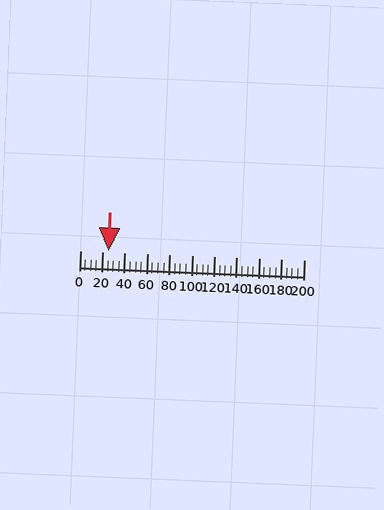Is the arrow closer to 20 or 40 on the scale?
The arrow is closer to 20.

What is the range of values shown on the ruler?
The ruler shows values from 0 to 200.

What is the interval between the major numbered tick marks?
The major tick marks are spaced 20 units apart.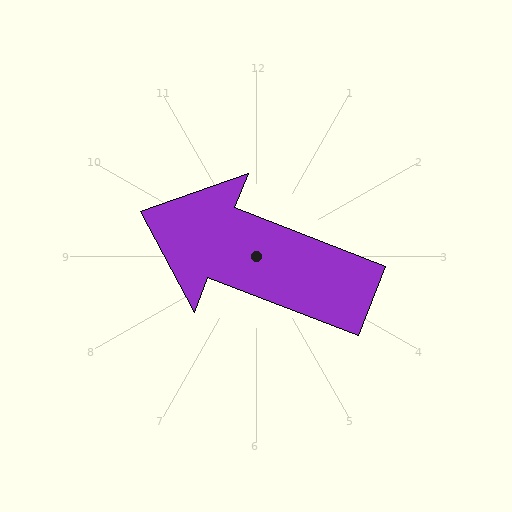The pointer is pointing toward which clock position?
Roughly 10 o'clock.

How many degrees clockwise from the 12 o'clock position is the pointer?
Approximately 291 degrees.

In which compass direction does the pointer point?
West.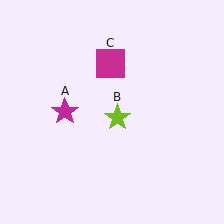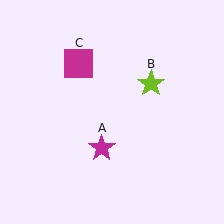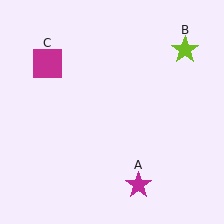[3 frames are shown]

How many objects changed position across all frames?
3 objects changed position: magenta star (object A), lime star (object B), magenta square (object C).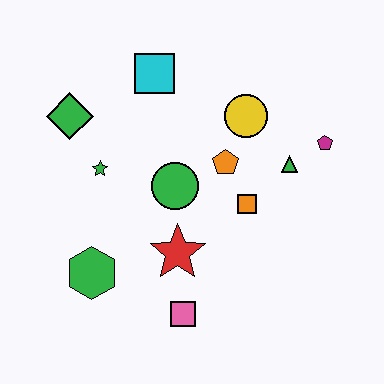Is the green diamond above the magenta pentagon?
Yes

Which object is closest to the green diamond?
The green star is closest to the green diamond.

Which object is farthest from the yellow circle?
The green hexagon is farthest from the yellow circle.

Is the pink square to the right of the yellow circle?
No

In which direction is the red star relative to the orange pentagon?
The red star is below the orange pentagon.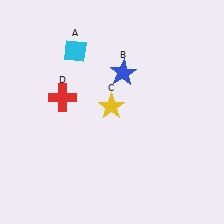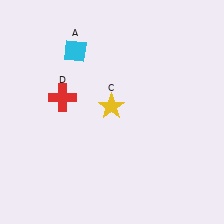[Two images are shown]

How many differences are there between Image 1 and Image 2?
There is 1 difference between the two images.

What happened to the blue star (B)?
The blue star (B) was removed in Image 2. It was in the top-right area of Image 1.